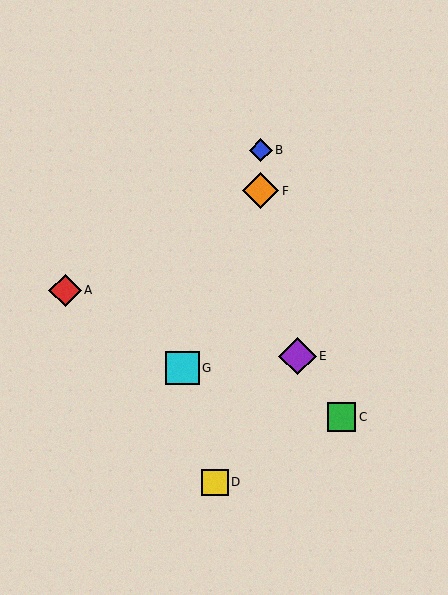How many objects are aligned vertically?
2 objects (B, F) are aligned vertically.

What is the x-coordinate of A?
Object A is at x≈65.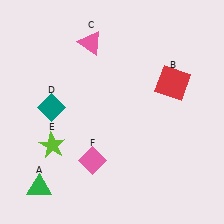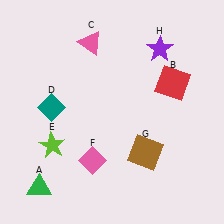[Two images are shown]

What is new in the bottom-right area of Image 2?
A brown square (G) was added in the bottom-right area of Image 2.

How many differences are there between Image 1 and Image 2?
There are 2 differences between the two images.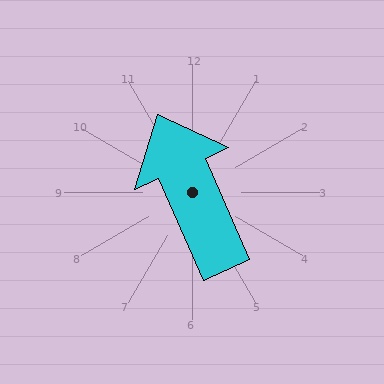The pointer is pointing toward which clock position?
Roughly 11 o'clock.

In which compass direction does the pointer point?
Northwest.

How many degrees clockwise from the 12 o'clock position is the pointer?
Approximately 336 degrees.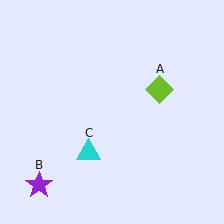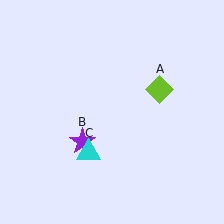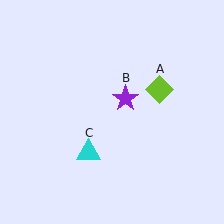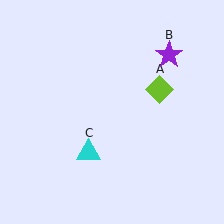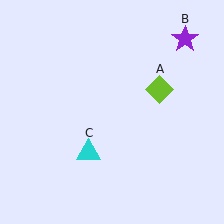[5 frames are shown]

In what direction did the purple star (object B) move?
The purple star (object B) moved up and to the right.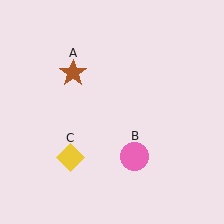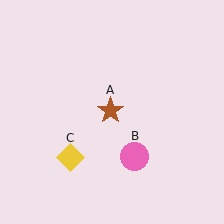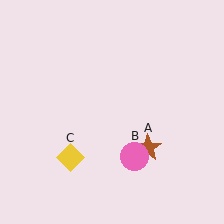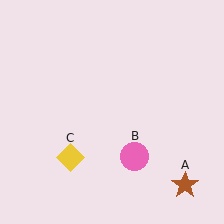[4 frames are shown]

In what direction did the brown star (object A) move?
The brown star (object A) moved down and to the right.